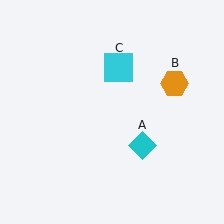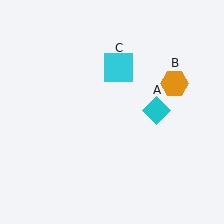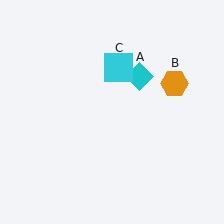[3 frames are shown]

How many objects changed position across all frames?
1 object changed position: cyan diamond (object A).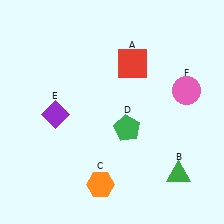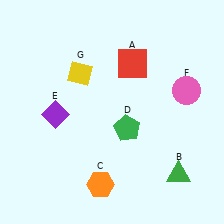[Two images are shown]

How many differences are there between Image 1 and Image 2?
There is 1 difference between the two images.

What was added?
A yellow diamond (G) was added in Image 2.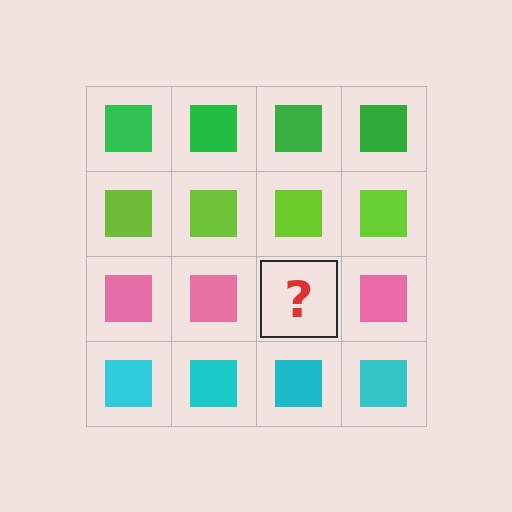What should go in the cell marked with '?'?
The missing cell should contain a pink square.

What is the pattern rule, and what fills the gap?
The rule is that each row has a consistent color. The gap should be filled with a pink square.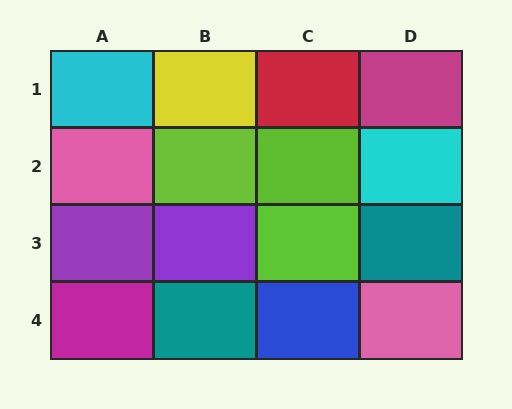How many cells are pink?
2 cells are pink.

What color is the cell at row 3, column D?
Teal.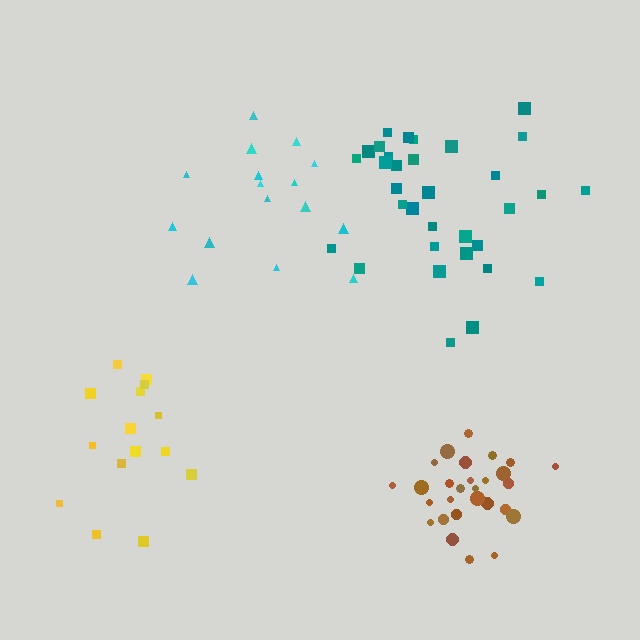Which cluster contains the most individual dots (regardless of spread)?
Teal (33).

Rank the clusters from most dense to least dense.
brown, teal, yellow, cyan.